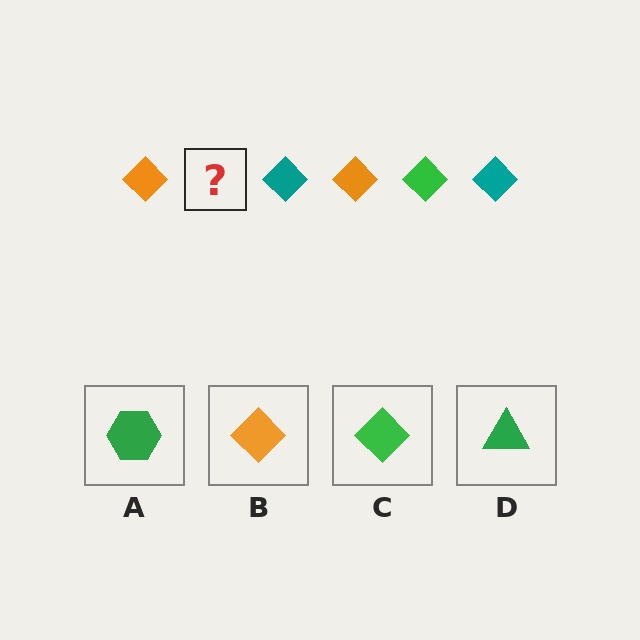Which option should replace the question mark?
Option C.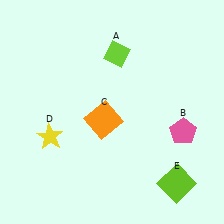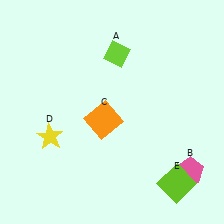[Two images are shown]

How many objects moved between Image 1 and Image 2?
1 object moved between the two images.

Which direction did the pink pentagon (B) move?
The pink pentagon (B) moved down.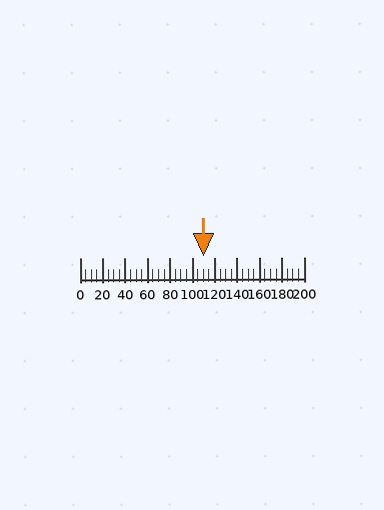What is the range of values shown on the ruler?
The ruler shows values from 0 to 200.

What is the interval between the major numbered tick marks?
The major tick marks are spaced 20 units apart.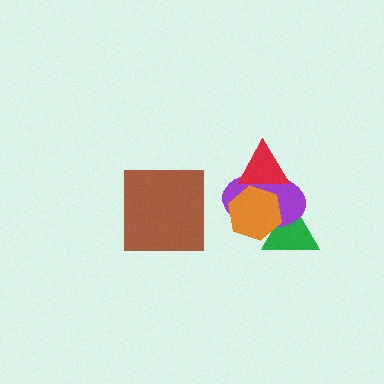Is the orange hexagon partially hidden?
Yes, it is partially covered by another shape.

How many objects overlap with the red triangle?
2 objects overlap with the red triangle.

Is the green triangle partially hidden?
Yes, it is partially covered by another shape.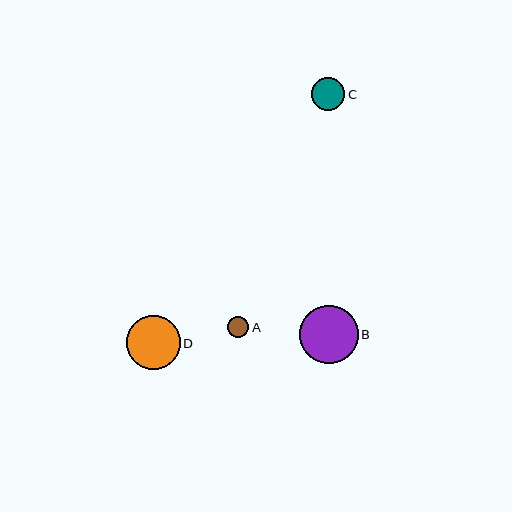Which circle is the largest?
Circle B is the largest with a size of approximately 59 pixels.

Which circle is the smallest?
Circle A is the smallest with a size of approximately 21 pixels.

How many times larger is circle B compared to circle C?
Circle B is approximately 1.8 times the size of circle C.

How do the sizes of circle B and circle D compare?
Circle B and circle D are approximately the same size.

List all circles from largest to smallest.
From largest to smallest: B, D, C, A.